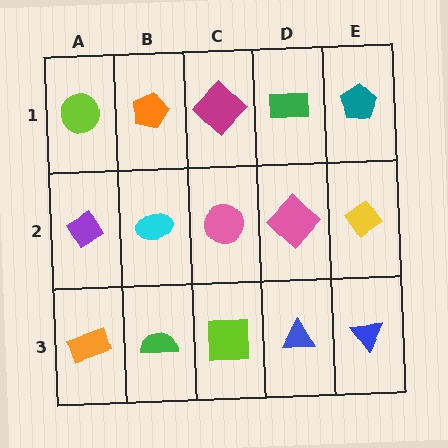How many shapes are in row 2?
5 shapes.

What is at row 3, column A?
An orange rectangle.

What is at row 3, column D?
A blue triangle.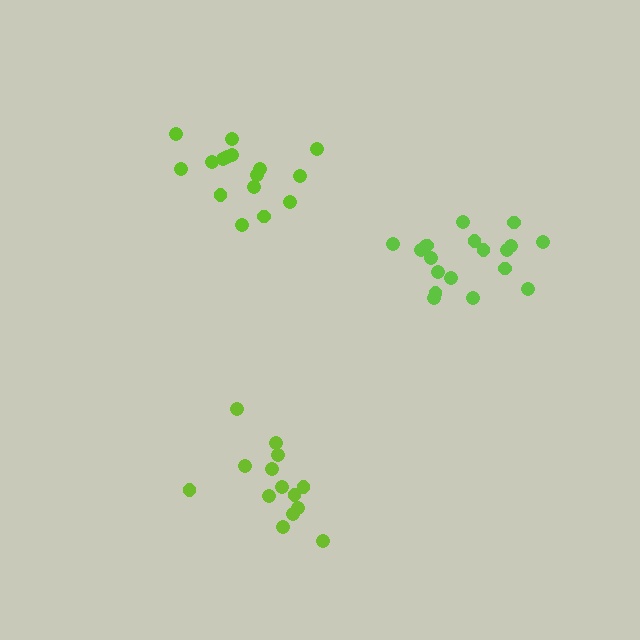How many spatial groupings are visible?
There are 3 spatial groupings.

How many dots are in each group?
Group 1: 14 dots, Group 2: 19 dots, Group 3: 16 dots (49 total).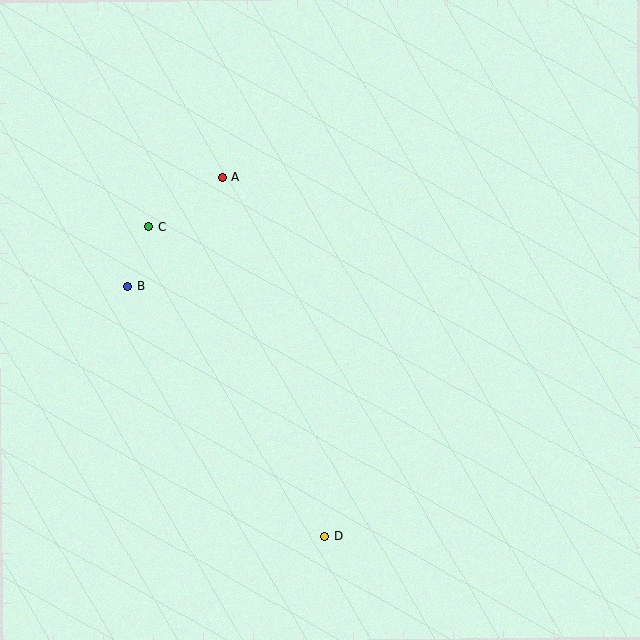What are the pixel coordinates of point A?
Point A is at (223, 177).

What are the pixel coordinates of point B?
Point B is at (127, 286).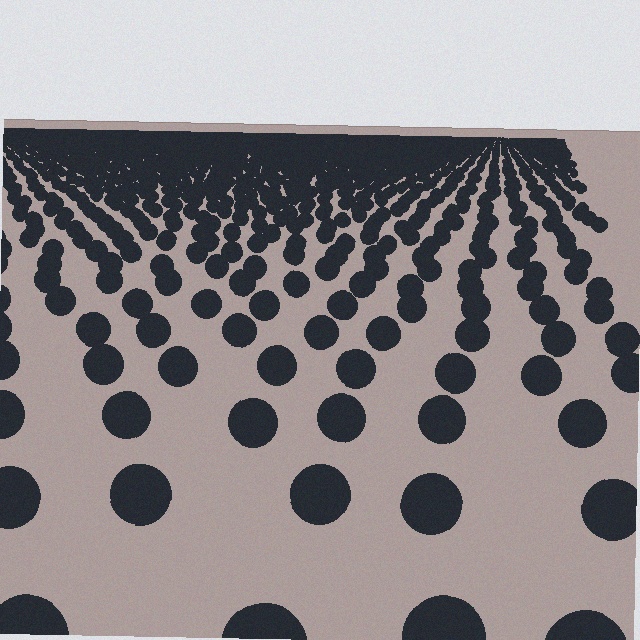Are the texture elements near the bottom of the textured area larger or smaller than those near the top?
Larger. Near the bottom, elements are closer to the viewer and appear at a bigger on-screen size.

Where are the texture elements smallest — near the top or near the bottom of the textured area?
Near the top.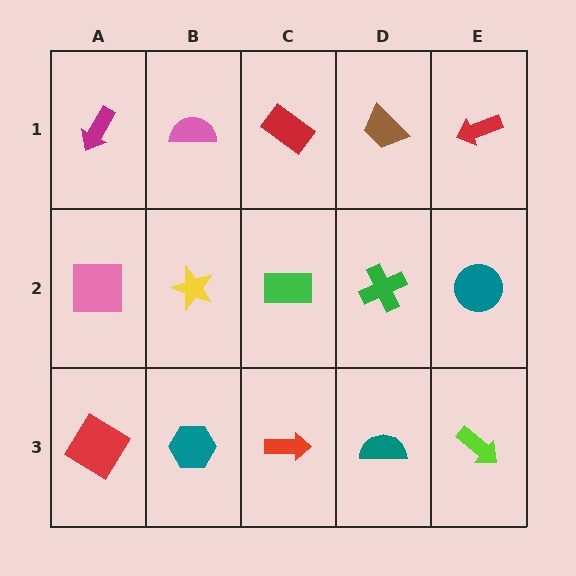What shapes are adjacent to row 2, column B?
A pink semicircle (row 1, column B), a teal hexagon (row 3, column B), a pink square (row 2, column A), a green rectangle (row 2, column C).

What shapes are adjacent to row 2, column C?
A red rectangle (row 1, column C), a red arrow (row 3, column C), a yellow star (row 2, column B), a green cross (row 2, column D).